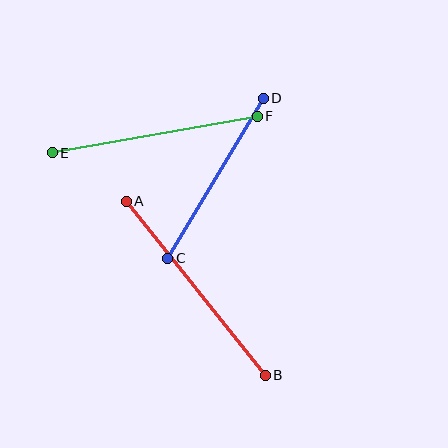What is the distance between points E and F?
The distance is approximately 208 pixels.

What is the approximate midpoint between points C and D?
The midpoint is at approximately (215, 178) pixels.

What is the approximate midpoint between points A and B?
The midpoint is at approximately (196, 288) pixels.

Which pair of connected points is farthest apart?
Points A and B are farthest apart.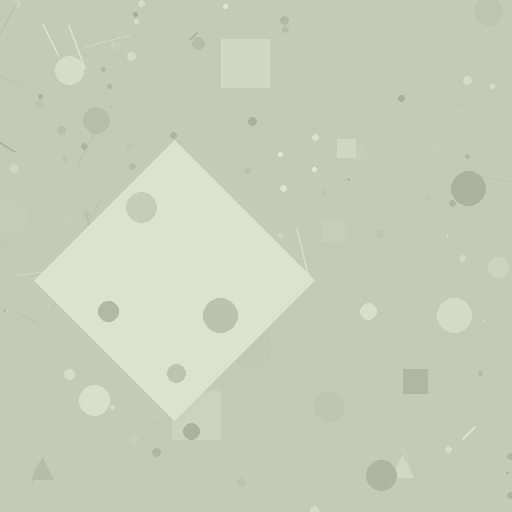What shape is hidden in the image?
A diamond is hidden in the image.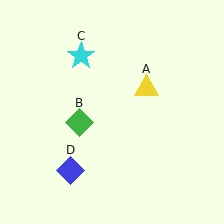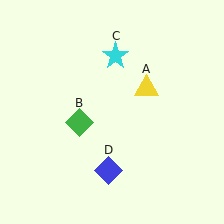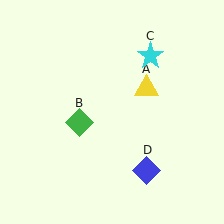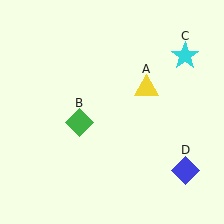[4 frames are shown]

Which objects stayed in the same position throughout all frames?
Yellow triangle (object A) and green diamond (object B) remained stationary.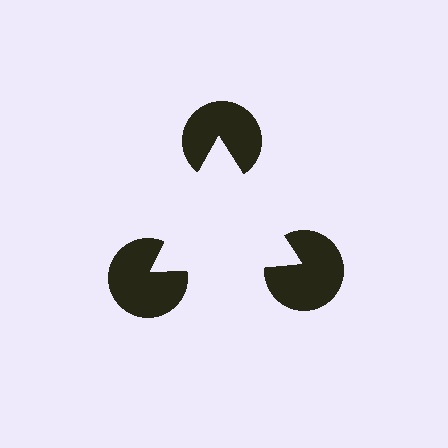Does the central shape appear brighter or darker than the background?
It typically appears slightly brighter than the background, even though no actual brightness change is drawn.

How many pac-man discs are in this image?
There are 3 — one at each vertex of the illusory triangle.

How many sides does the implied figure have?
3 sides.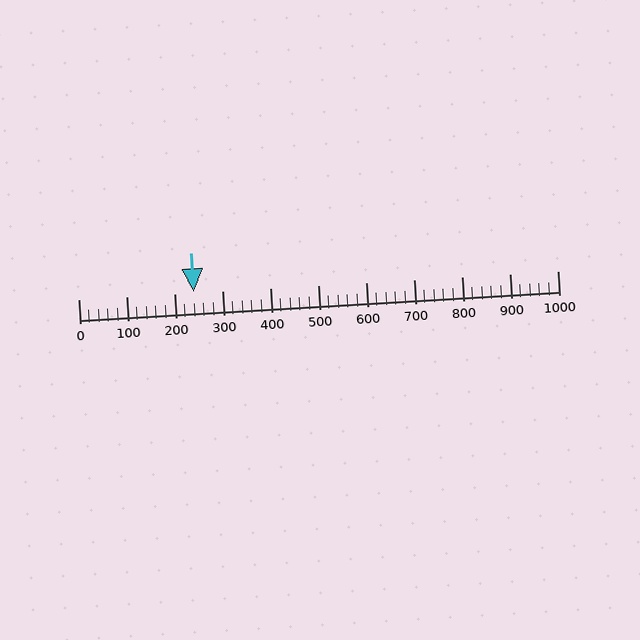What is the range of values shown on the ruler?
The ruler shows values from 0 to 1000.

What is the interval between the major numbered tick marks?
The major tick marks are spaced 100 units apart.